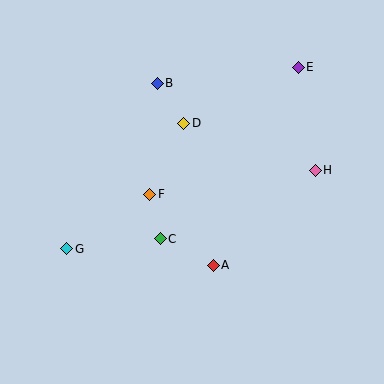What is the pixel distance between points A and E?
The distance between A and E is 216 pixels.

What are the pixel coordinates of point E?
Point E is at (298, 67).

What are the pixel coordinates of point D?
Point D is at (184, 123).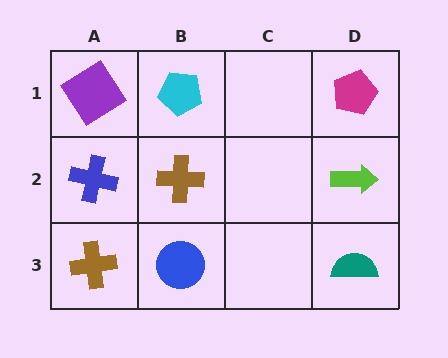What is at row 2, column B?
A brown cross.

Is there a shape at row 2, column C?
No, that cell is empty.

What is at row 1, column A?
A purple diamond.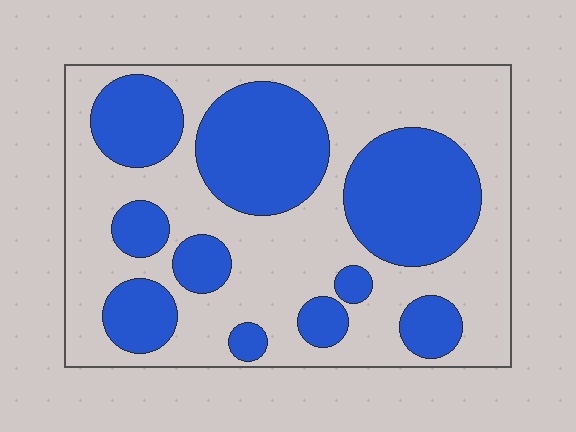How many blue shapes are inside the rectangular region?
10.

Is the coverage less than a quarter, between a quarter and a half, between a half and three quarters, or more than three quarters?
Between a quarter and a half.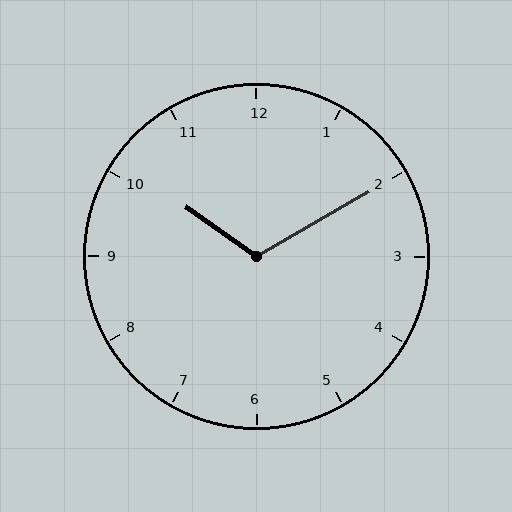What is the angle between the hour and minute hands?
Approximately 115 degrees.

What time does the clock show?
10:10.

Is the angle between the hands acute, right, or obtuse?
It is obtuse.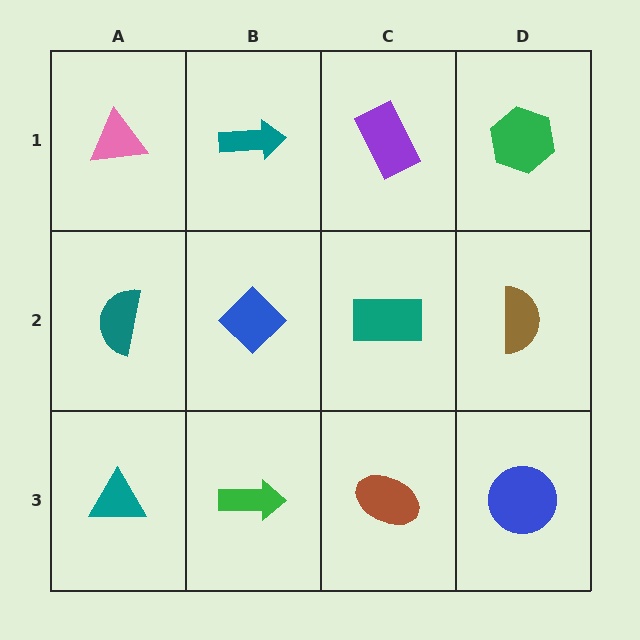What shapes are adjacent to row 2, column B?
A teal arrow (row 1, column B), a green arrow (row 3, column B), a teal semicircle (row 2, column A), a teal rectangle (row 2, column C).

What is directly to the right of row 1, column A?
A teal arrow.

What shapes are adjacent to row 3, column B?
A blue diamond (row 2, column B), a teal triangle (row 3, column A), a brown ellipse (row 3, column C).